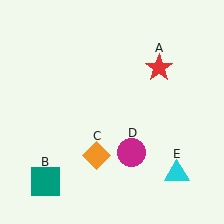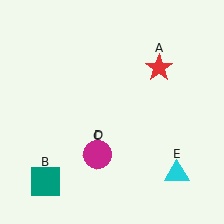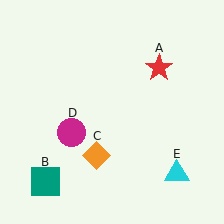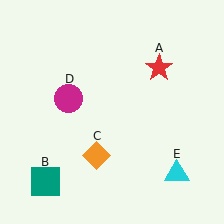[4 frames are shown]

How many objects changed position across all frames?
1 object changed position: magenta circle (object D).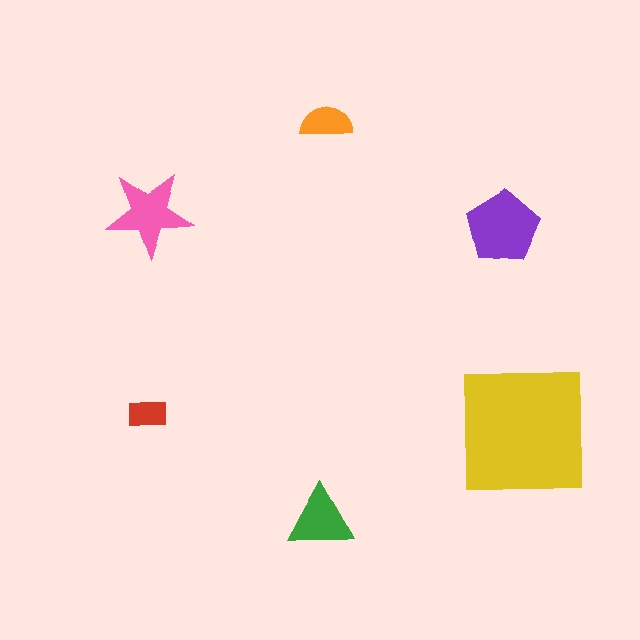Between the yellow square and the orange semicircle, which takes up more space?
The yellow square.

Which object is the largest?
The yellow square.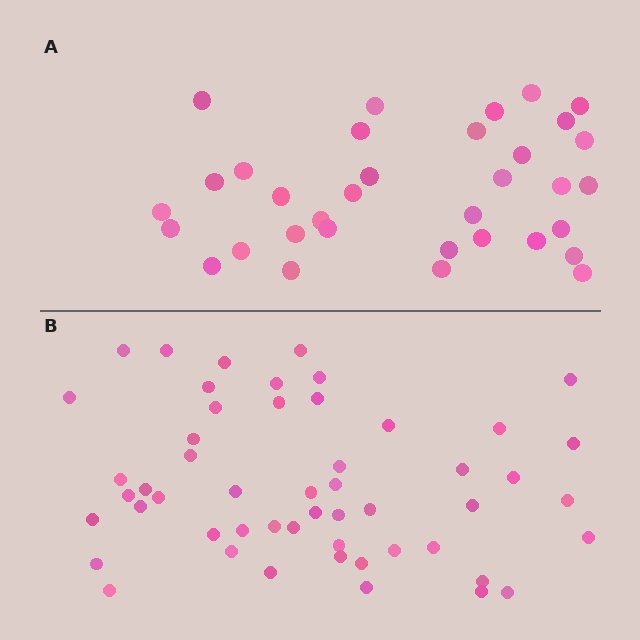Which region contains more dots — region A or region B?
Region B (the bottom region) has more dots.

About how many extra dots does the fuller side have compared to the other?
Region B has approximately 20 more dots than region A.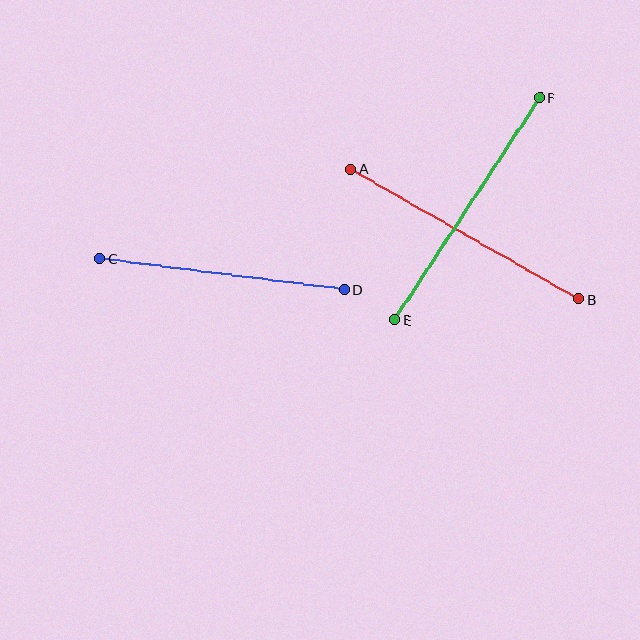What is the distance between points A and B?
The distance is approximately 262 pixels.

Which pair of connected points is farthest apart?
Points E and F are farthest apart.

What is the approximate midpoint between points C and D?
The midpoint is at approximately (222, 274) pixels.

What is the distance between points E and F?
The distance is approximately 265 pixels.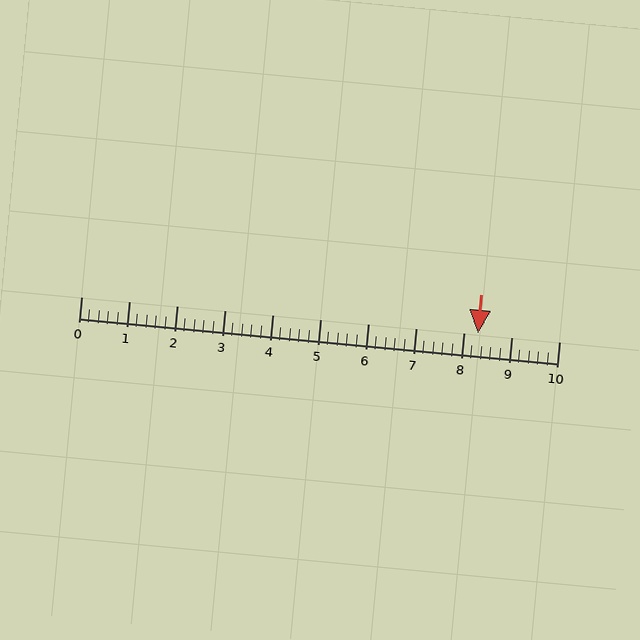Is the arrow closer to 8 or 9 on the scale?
The arrow is closer to 8.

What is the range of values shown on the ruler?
The ruler shows values from 0 to 10.